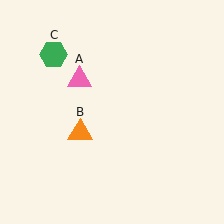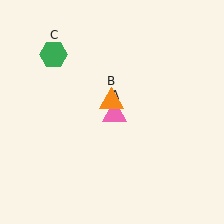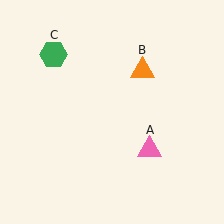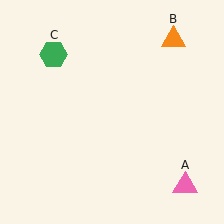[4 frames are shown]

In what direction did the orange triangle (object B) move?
The orange triangle (object B) moved up and to the right.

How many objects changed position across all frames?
2 objects changed position: pink triangle (object A), orange triangle (object B).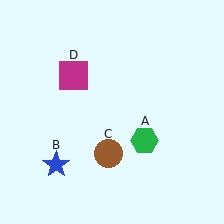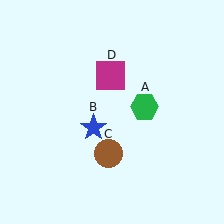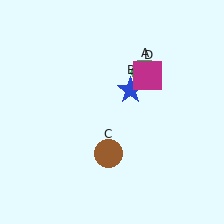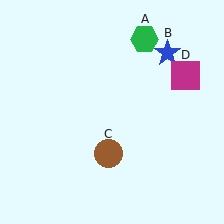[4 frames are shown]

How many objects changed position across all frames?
3 objects changed position: green hexagon (object A), blue star (object B), magenta square (object D).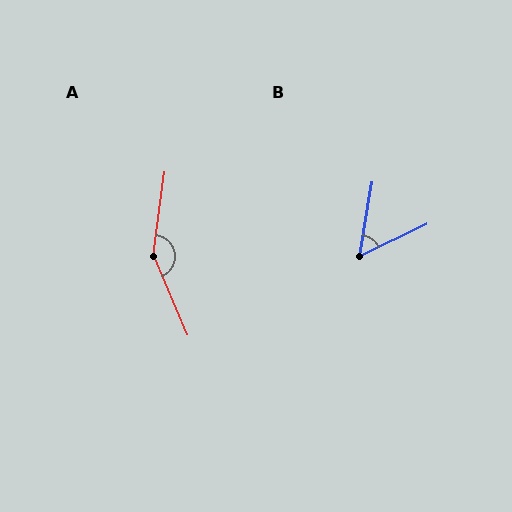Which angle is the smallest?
B, at approximately 55 degrees.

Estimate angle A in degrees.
Approximately 149 degrees.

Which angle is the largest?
A, at approximately 149 degrees.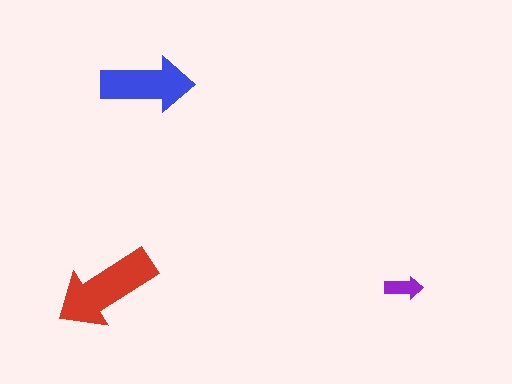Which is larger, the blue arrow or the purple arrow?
The blue one.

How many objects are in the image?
There are 3 objects in the image.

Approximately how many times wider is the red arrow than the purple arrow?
About 3 times wider.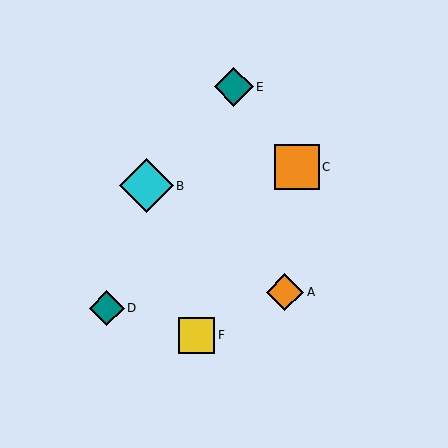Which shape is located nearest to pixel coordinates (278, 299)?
The orange diamond (labeled A) at (285, 292) is nearest to that location.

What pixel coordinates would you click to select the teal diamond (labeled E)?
Click at (234, 87) to select the teal diamond E.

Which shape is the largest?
The cyan diamond (labeled B) is the largest.